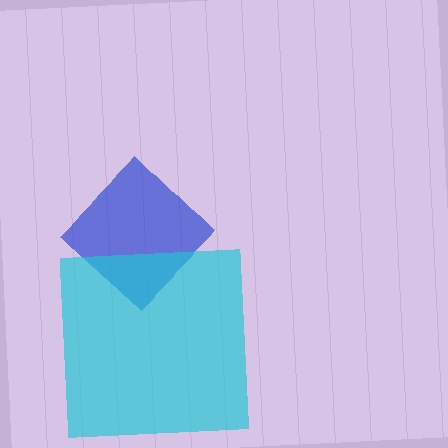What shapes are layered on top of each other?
The layered shapes are: a blue diamond, a cyan square.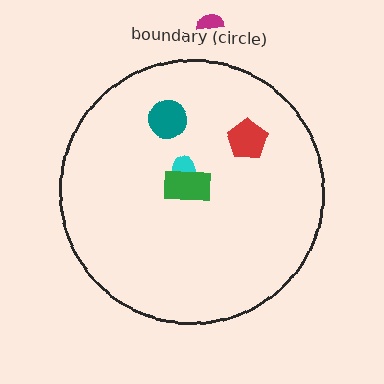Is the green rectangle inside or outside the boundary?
Inside.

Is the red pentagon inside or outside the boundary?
Inside.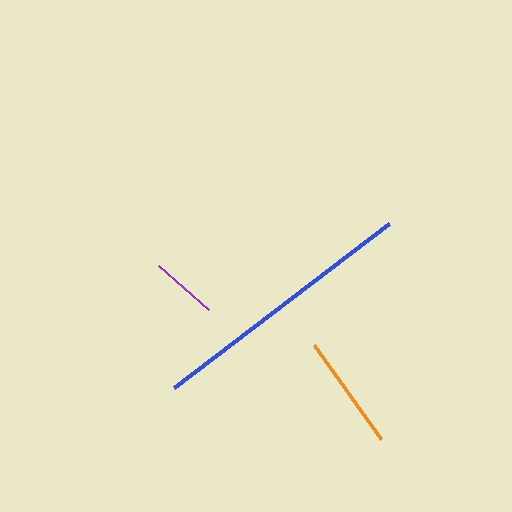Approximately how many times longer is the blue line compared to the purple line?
The blue line is approximately 4.1 times the length of the purple line.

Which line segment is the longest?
The blue line is the longest at approximately 271 pixels.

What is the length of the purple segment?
The purple segment is approximately 66 pixels long.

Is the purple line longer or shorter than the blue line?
The blue line is longer than the purple line.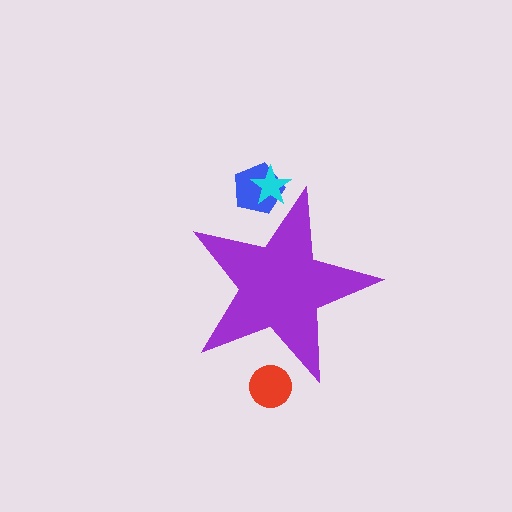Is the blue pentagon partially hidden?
Yes, the blue pentagon is partially hidden behind the purple star.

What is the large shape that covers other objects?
A purple star.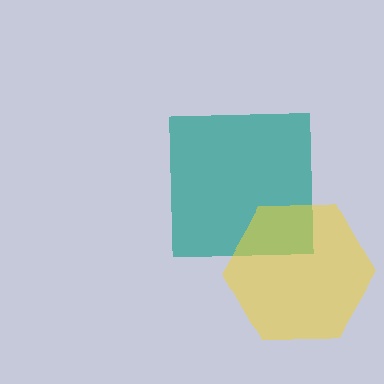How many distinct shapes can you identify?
There are 2 distinct shapes: a teal square, a yellow hexagon.